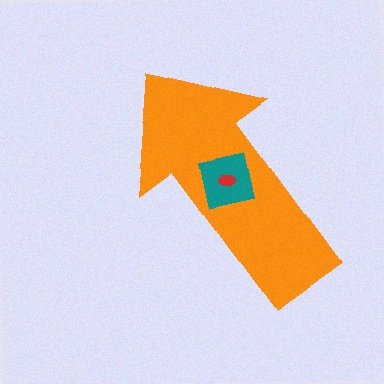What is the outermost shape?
The orange arrow.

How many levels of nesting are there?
3.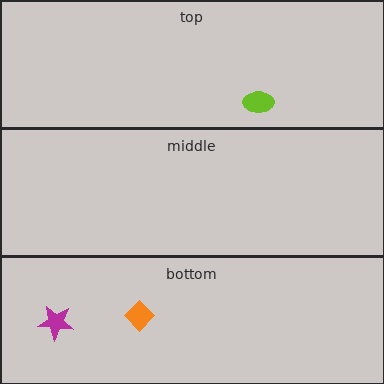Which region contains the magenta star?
The bottom region.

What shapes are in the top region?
The lime ellipse.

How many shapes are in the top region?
1.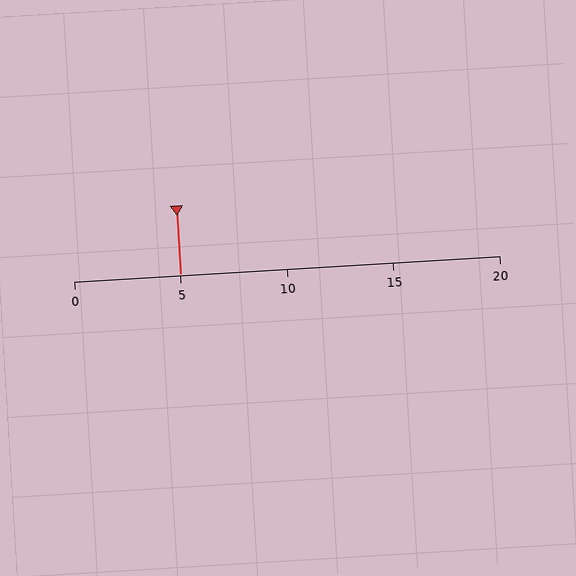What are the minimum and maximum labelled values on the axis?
The axis runs from 0 to 20.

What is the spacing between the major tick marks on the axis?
The major ticks are spaced 5 apart.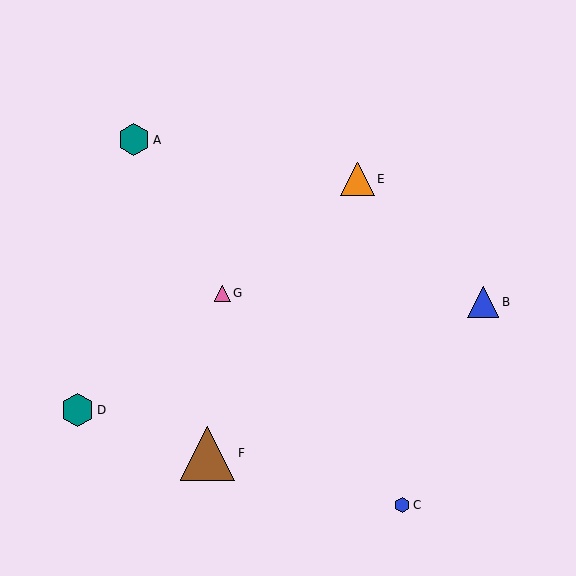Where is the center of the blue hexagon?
The center of the blue hexagon is at (402, 505).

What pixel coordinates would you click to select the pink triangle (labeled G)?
Click at (222, 293) to select the pink triangle G.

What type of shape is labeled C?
Shape C is a blue hexagon.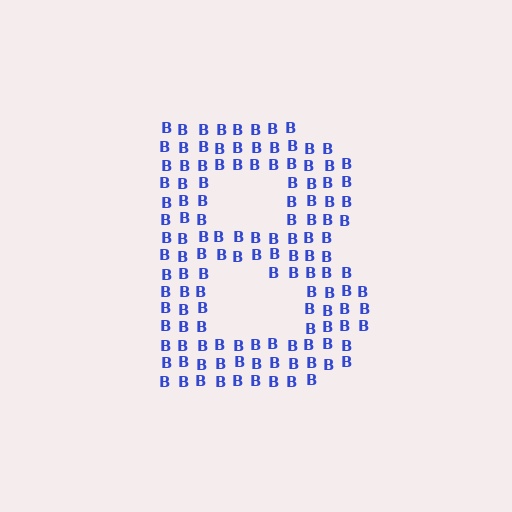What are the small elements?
The small elements are letter B's.